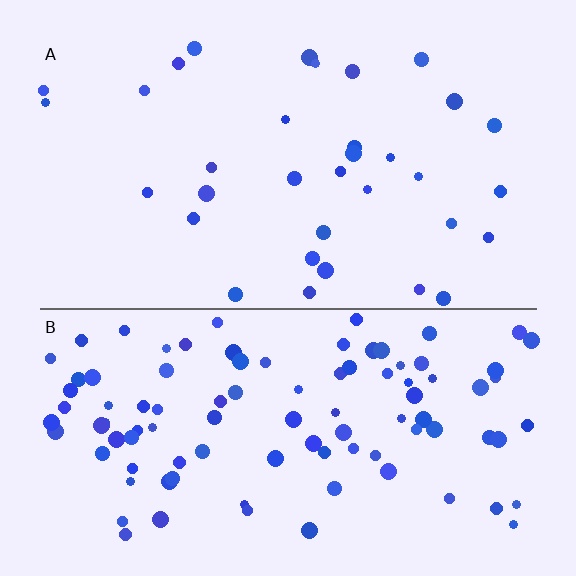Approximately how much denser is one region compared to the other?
Approximately 2.9× — region B over region A.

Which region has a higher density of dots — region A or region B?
B (the bottom).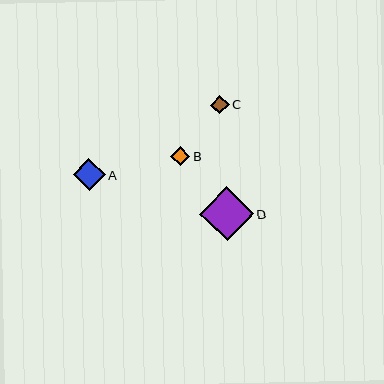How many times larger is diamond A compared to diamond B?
Diamond A is approximately 1.6 times the size of diamond B.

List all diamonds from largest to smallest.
From largest to smallest: D, A, B, C.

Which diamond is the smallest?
Diamond C is the smallest with a size of approximately 19 pixels.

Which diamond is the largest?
Diamond D is the largest with a size of approximately 54 pixels.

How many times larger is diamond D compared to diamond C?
Diamond D is approximately 2.9 times the size of diamond C.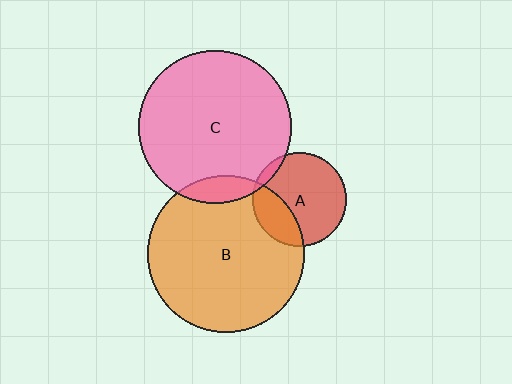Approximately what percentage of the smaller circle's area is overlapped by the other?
Approximately 30%.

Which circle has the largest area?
Circle B (orange).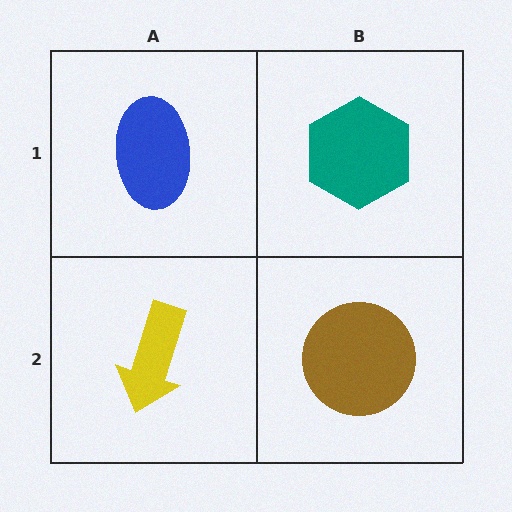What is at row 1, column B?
A teal hexagon.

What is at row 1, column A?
A blue ellipse.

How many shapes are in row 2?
2 shapes.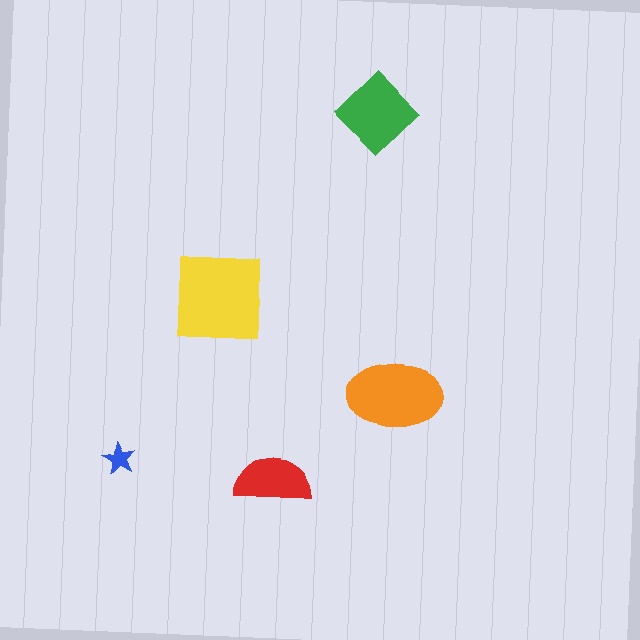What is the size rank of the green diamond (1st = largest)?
3rd.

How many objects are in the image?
There are 5 objects in the image.